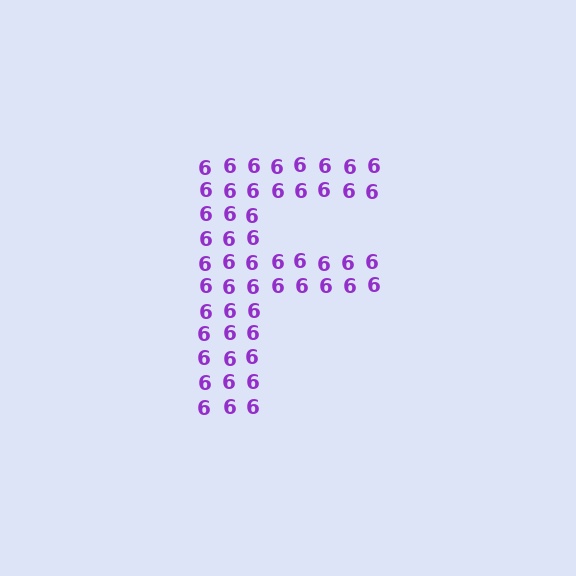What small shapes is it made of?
It is made of small digit 6's.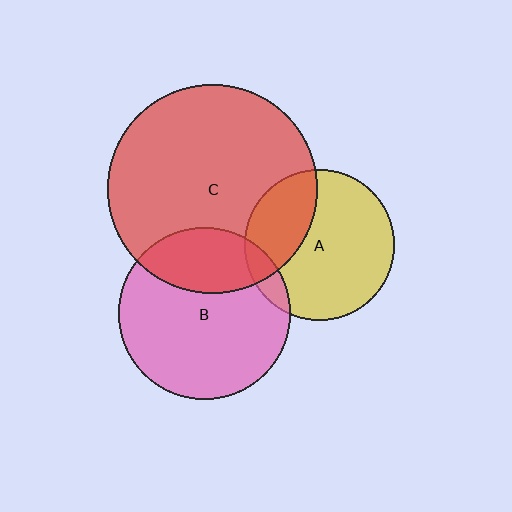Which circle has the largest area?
Circle C (red).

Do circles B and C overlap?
Yes.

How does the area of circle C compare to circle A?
Approximately 1.9 times.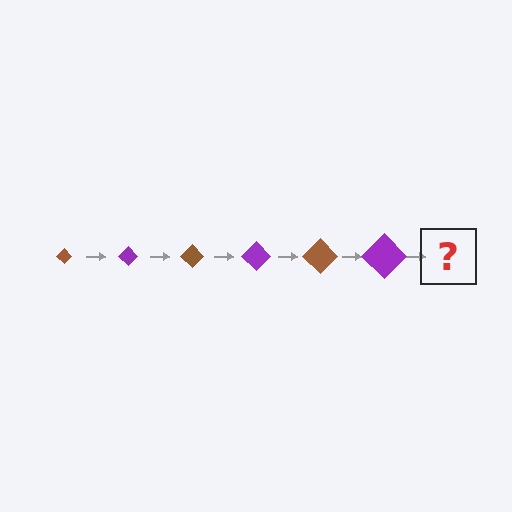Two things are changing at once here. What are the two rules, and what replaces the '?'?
The two rules are that the diamond grows larger each step and the color cycles through brown and purple. The '?' should be a brown diamond, larger than the previous one.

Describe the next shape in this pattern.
It should be a brown diamond, larger than the previous one.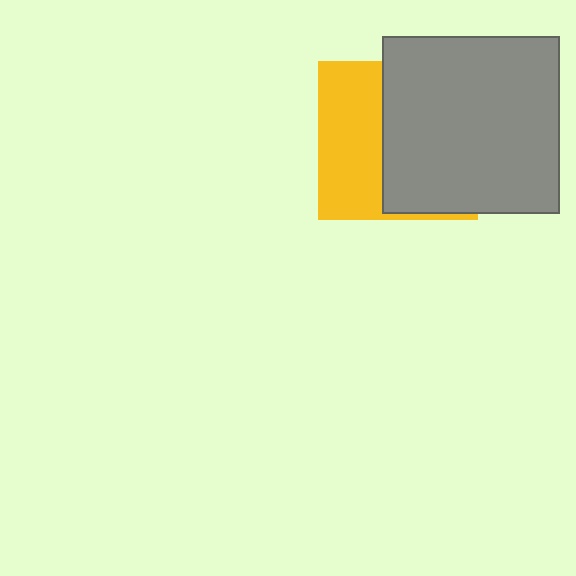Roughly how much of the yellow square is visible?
A small part of it is visible (roughly 42%).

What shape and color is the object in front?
The object in front is a gray square.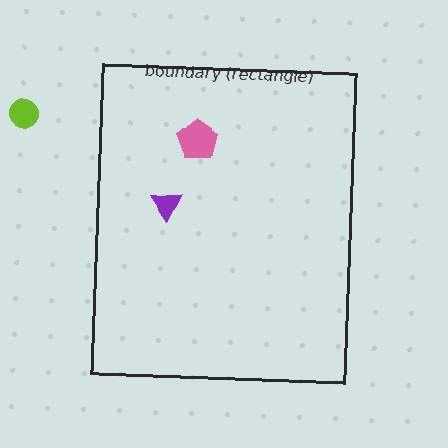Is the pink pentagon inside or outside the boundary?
Inside.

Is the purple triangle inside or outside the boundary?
Inside.